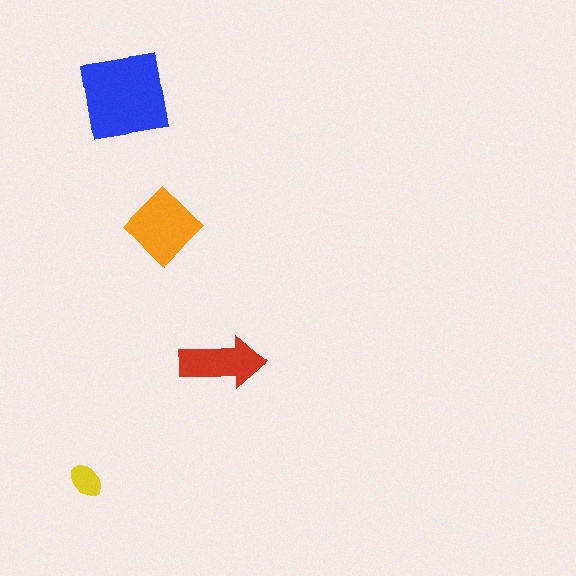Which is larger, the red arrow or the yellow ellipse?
The red arrow.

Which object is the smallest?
The yellow ellipse.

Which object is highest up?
The blue square is topmost.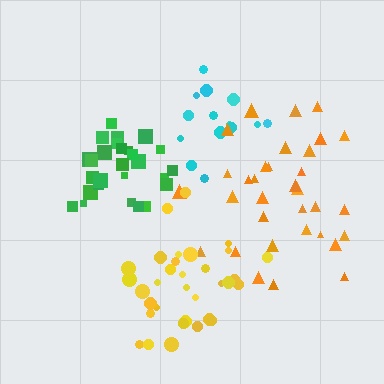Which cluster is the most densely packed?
Green.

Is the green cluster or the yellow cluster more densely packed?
Green.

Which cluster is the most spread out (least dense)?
Orange.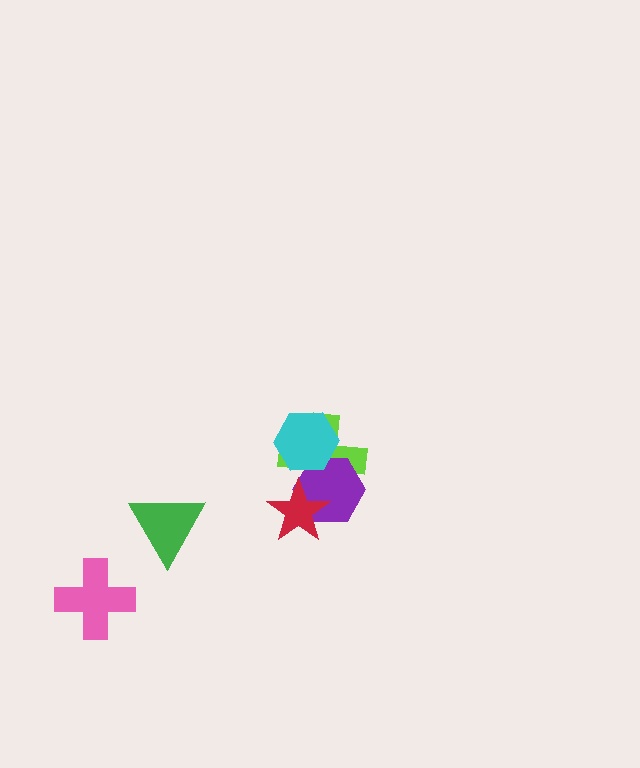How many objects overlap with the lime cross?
3 objects overlap with the lime cross.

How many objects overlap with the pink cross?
0 objects overlap with the pink cross.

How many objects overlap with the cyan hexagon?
2 objects overlap with the cyan hexagon.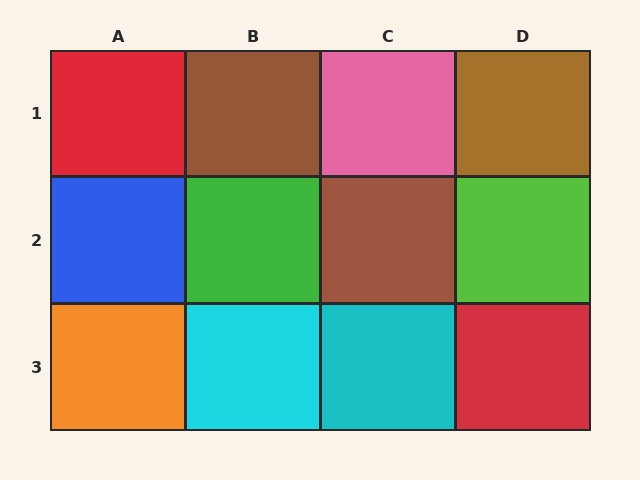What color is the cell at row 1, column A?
Red.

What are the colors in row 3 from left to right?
Orange, cyan, cyan, red.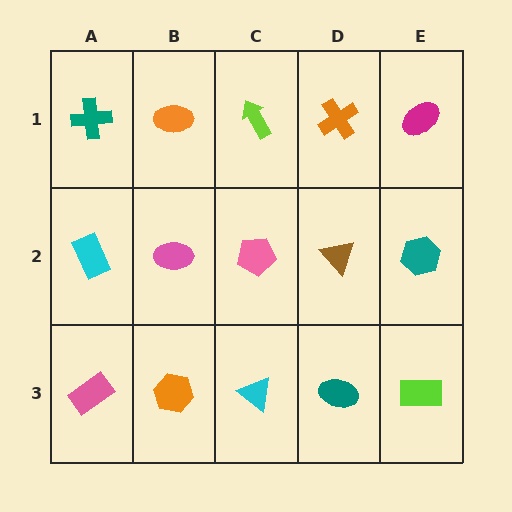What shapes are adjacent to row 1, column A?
A cyan rectangle (row 2, column A), an orange ellipse (row 1, column B).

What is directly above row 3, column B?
A pink ellipse.